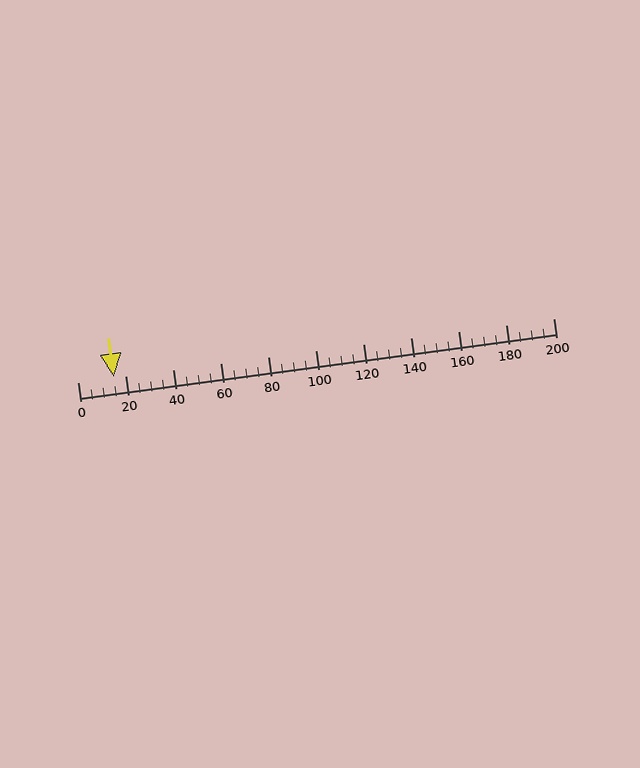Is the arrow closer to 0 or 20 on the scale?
The arrow is closer to 20.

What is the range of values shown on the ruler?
The ruler shows values from 0 to 200.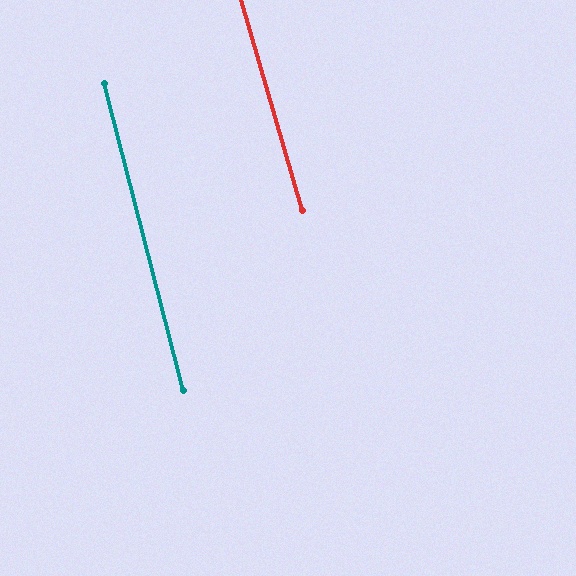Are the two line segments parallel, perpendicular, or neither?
Parallel — their directions differ by only 1.8°.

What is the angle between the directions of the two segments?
Approximately 2 degrees.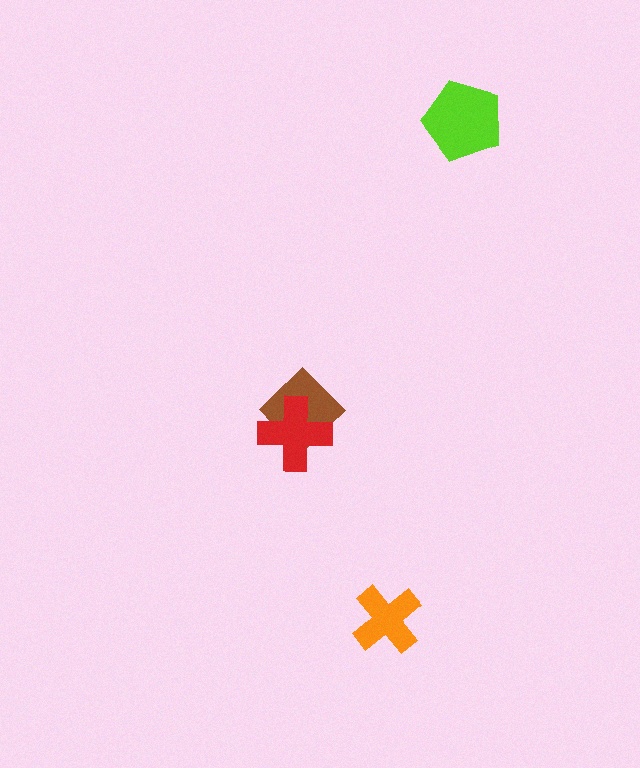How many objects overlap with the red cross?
1 object overlaps with the red cross.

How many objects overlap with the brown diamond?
1 object overlaps with the brown diamond.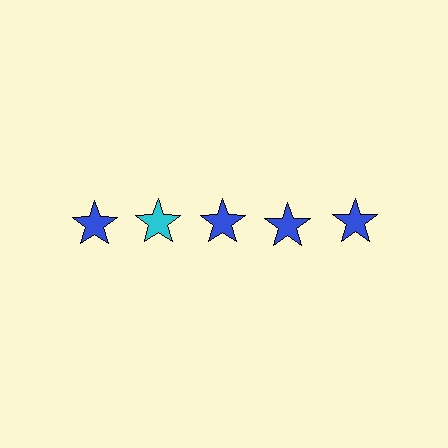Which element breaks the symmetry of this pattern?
The cyan star in the top row, second from left column breaks the symmetry. All other shapes are blue stars.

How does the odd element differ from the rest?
It has a different color: cyan instead of blue.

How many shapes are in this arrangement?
There are 5 shapes arranged in a grid pattern.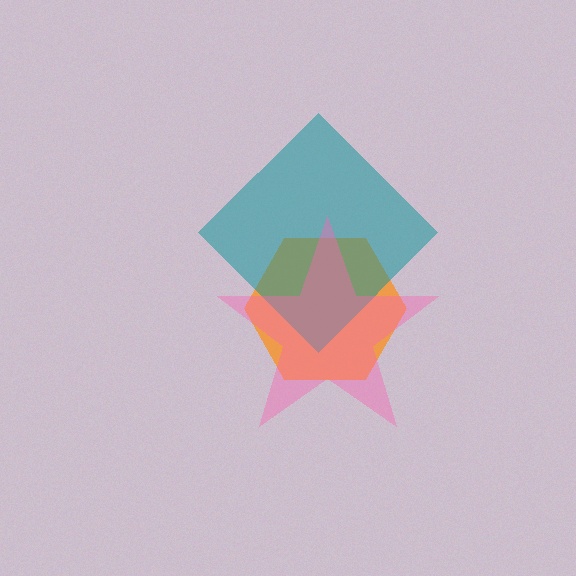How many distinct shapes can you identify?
There are 3 distinct shapes: an orange hexagon, a teal diamond, a pink star.